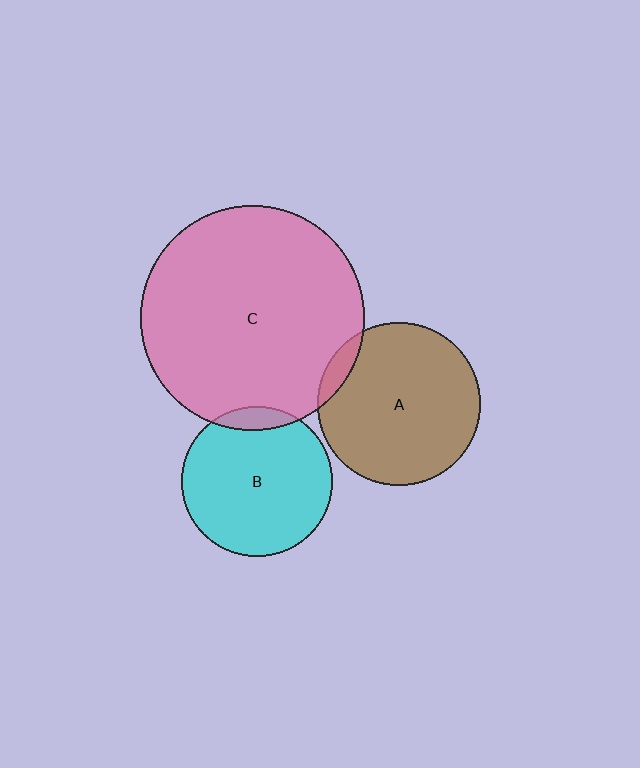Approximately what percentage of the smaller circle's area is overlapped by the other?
Approximately 5%.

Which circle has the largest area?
Circle C (pink).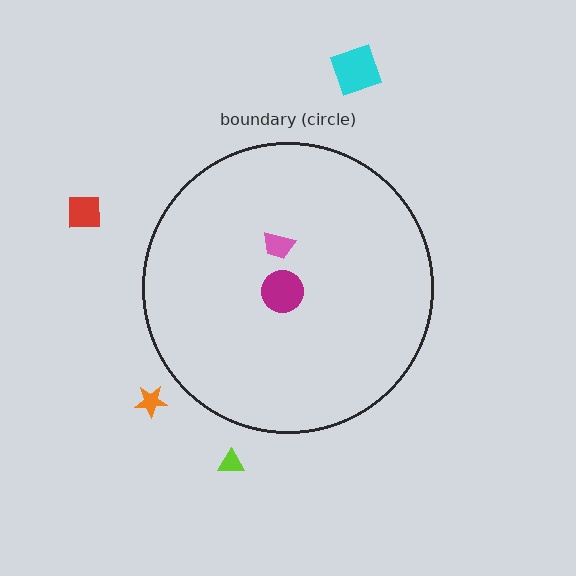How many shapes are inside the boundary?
2 inside, 4 outside.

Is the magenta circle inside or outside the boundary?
Inside.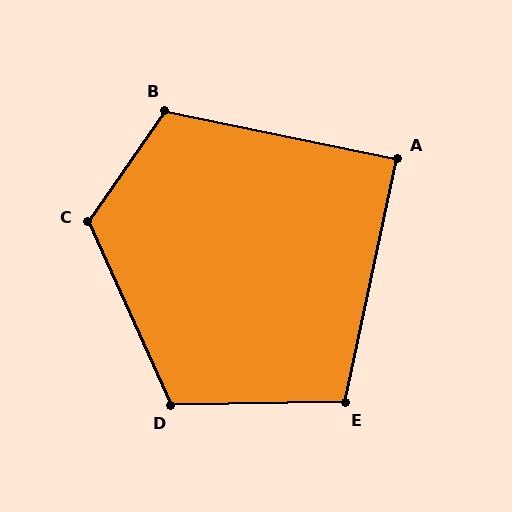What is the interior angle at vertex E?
Approximately 103 degrees (obtuse).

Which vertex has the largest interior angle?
C, at approximately 121 degrees.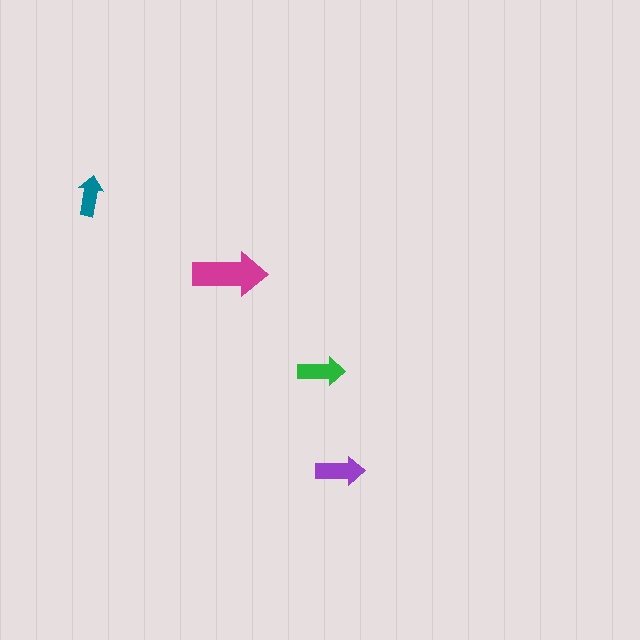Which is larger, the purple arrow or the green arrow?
The purple one.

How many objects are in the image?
There are 4 objects in the image.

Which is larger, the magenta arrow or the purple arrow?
The magenta one.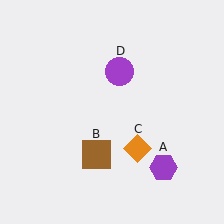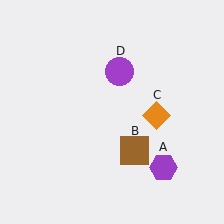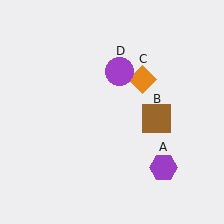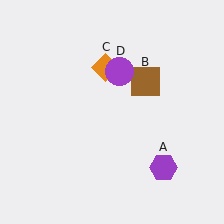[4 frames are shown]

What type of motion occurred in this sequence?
The brown square (object B), orange diamond (object C) rotated counterclockwise around the center of the scene.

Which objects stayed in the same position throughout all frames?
Purple hexagon (object A) and purple circle (object D) remained stationary.